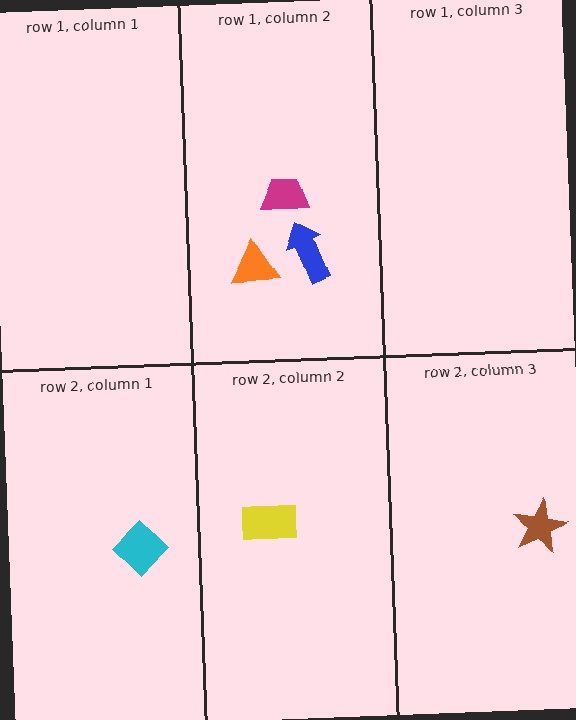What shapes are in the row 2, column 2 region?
The yellow rectangle.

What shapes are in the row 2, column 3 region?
The brown star.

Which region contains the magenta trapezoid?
The row 1, column 2 region.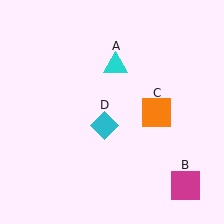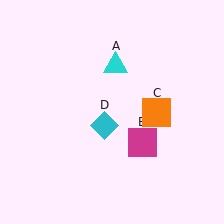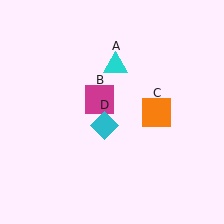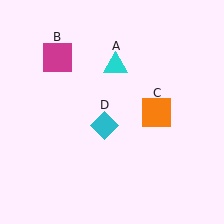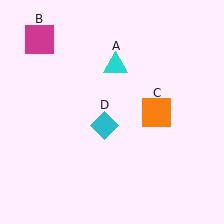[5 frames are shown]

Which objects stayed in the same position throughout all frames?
Cyan triangle (object A) and orange square (object C) and cyan diamond (object D) remained stationary.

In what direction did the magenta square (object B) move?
The magenta square (object B) moved up and to the left.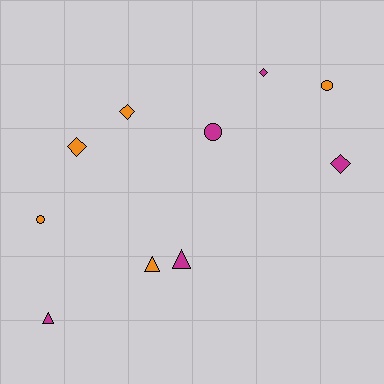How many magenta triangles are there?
There are 2 magenta triangles.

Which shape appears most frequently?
Diamond, with 4 objects.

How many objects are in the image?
There are 10 objects.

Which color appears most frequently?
Magenta, with 5 objects.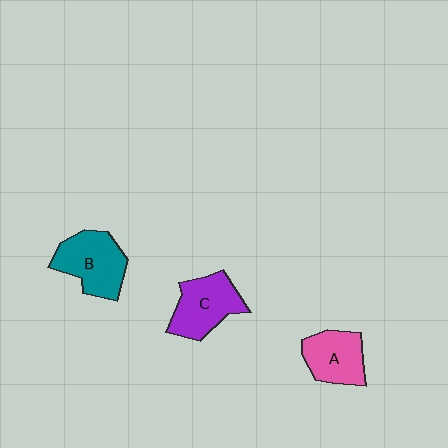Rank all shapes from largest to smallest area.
From largest to smallest: B (teal), C (purple), A (pink).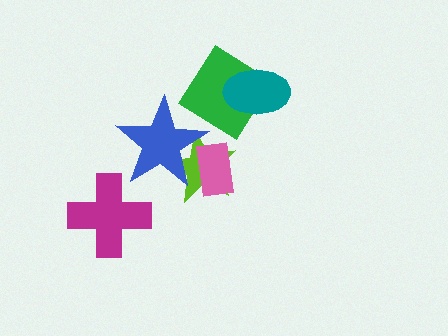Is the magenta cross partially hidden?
No, no other shape covers it.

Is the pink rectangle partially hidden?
Yes, it is partially covered by another shape.